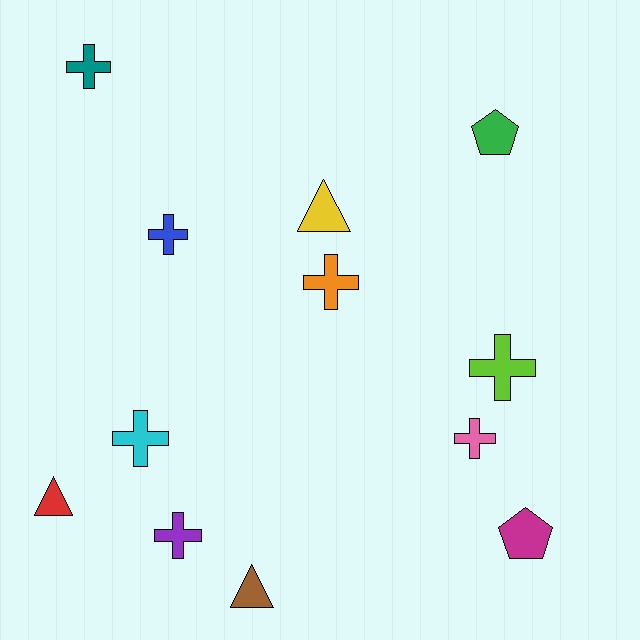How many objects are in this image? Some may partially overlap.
There are 12 objects.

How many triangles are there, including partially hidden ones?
There are 3 triangles.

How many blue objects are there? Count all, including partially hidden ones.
There is 1 blue object.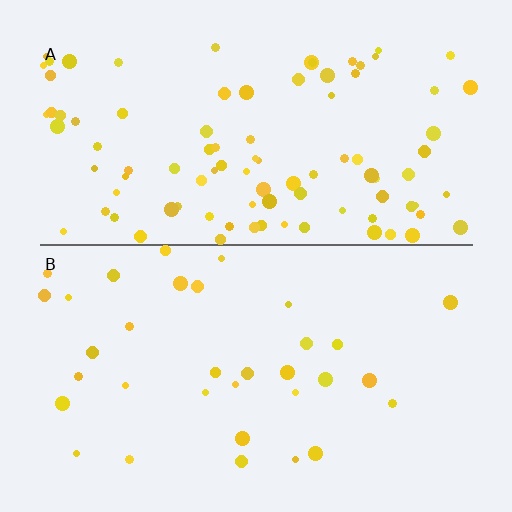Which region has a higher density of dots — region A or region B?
A (the top).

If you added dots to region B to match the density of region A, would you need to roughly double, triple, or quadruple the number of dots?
Approximately triple.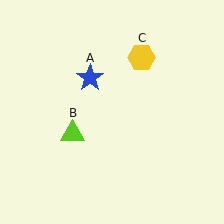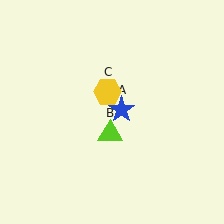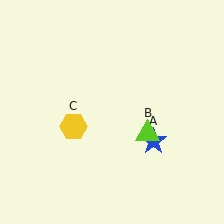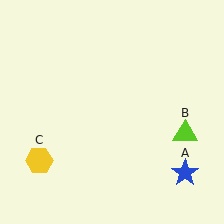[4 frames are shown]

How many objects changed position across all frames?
3 objects changed position: blue star (object A), lime triangle (object B), yellow hexagon (object C).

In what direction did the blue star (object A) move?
The blue star (object A) moved down and to the right.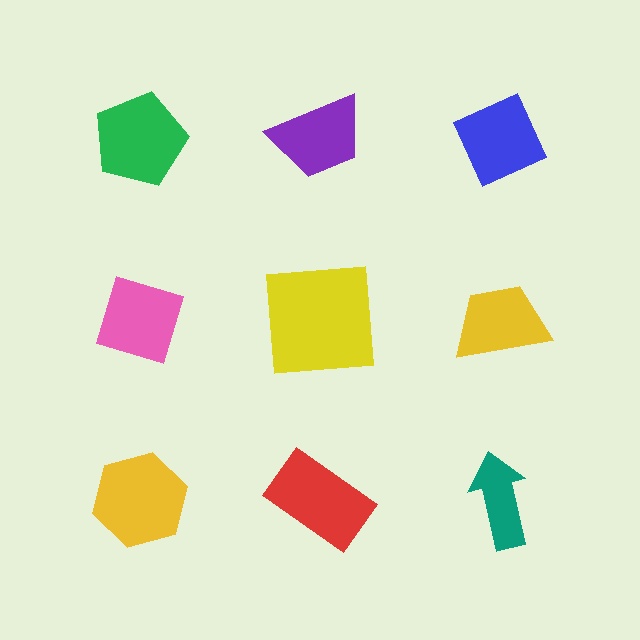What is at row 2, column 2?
A yellow square.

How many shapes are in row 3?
3 shapes.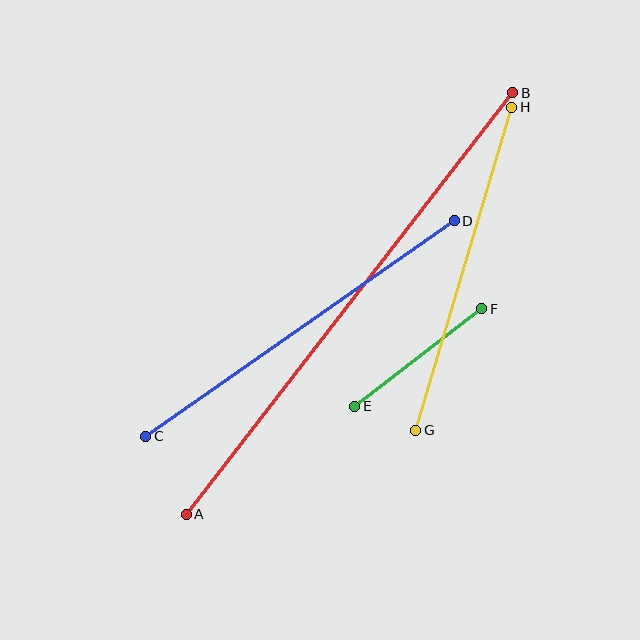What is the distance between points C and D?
The distance is approximately 377 pixels.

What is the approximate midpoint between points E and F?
The midpoint is at approximately (418, 358) pixels.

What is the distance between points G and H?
The distance is approximately 337 pixels.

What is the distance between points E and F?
The distance is approximately 160 pixels.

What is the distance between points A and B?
The distance is approximately 534 pixels.